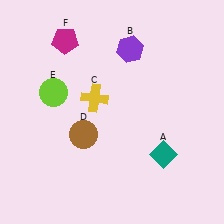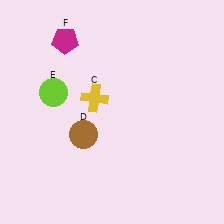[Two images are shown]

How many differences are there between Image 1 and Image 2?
There are 2 differences between the two images.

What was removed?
The purple hexagon (B), the teal diamond (A) were removed in Image 2.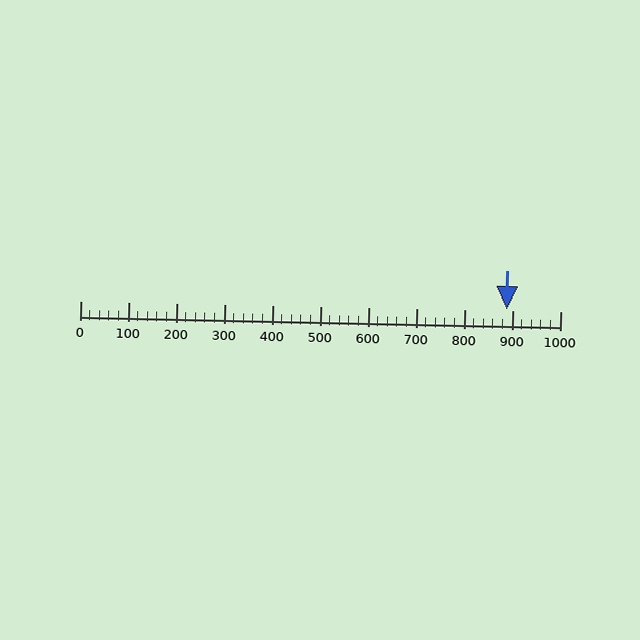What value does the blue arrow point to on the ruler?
The blue arrow points to approximately 889.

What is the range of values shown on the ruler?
The ruler shows values from 0 to 1000.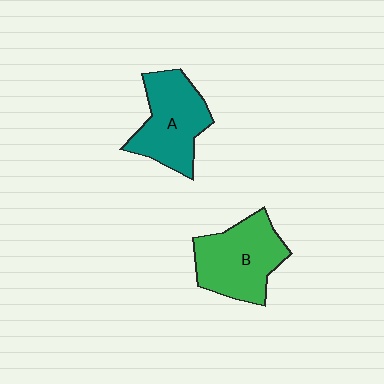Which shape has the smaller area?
Shape A (teal).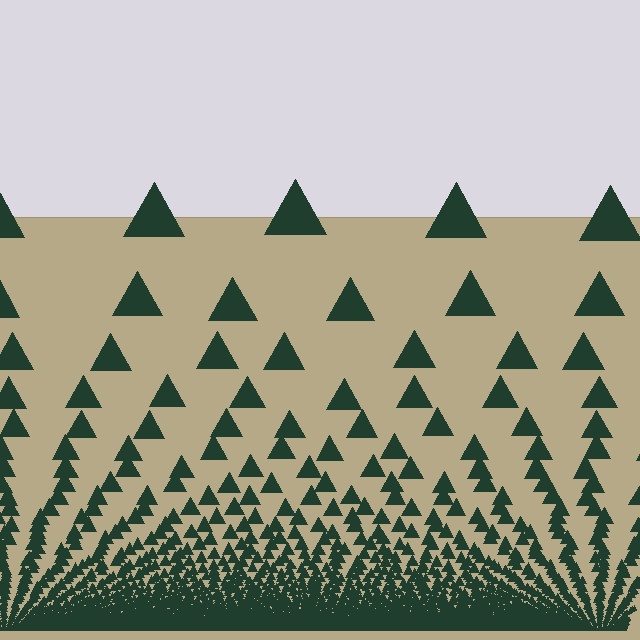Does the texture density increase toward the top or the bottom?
Density increases toward the bottom.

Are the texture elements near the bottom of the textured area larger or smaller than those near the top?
Smaller. The gradient is inverted — elements near the bottom are smaller and denser.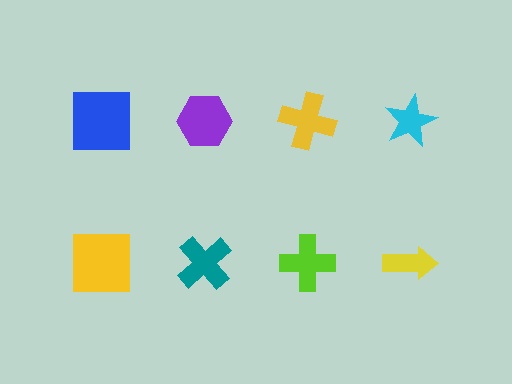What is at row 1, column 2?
A purple hexagon.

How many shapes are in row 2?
4 shapes.